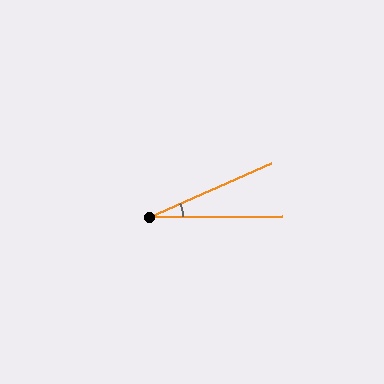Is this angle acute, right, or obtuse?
It is acute.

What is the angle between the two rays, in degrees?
Approximately 24 degrees.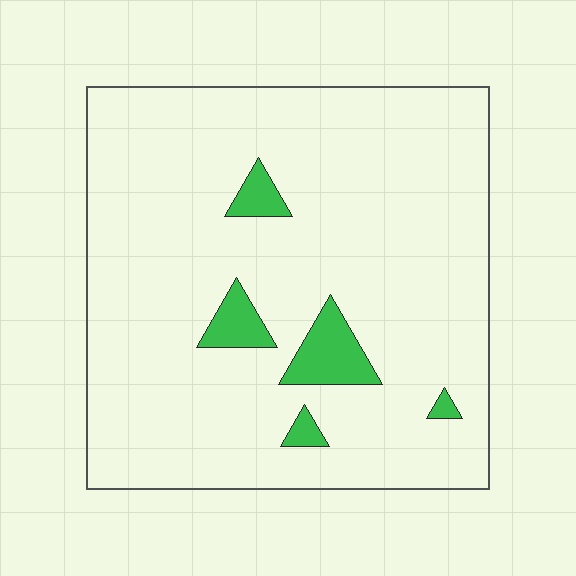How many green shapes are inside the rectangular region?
5.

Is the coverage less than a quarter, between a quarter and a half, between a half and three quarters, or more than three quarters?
Less than a quarter.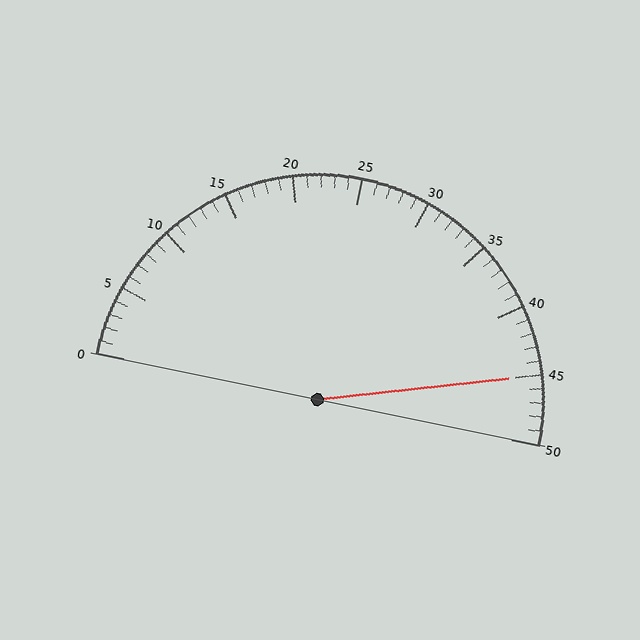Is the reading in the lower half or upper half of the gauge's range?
The reading is in the upper half of the range (0 to 50).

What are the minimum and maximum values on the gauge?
The gauge ranges from 0 to 50.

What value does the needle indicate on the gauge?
The needle indicates approximately 45.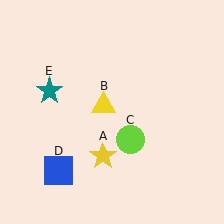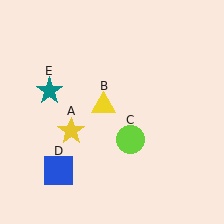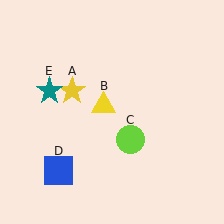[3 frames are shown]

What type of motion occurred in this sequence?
The yellow star (object A) rotated clockwise around the center of the scene.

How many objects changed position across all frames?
1 object changed position: yellow star (object A).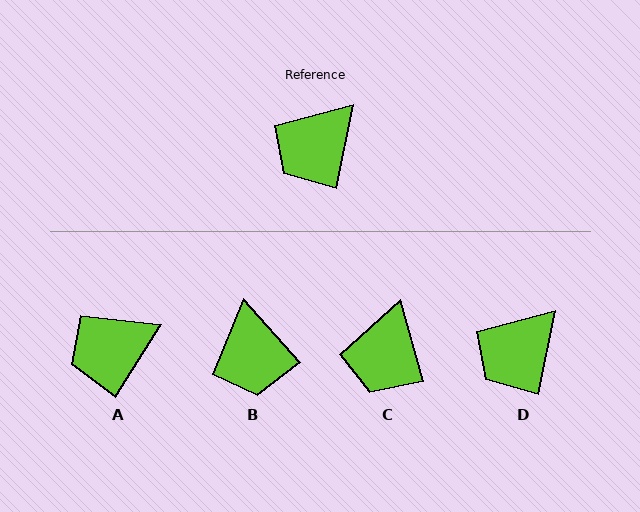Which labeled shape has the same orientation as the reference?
D.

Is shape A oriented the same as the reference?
No, it is off by about 21 degrees.